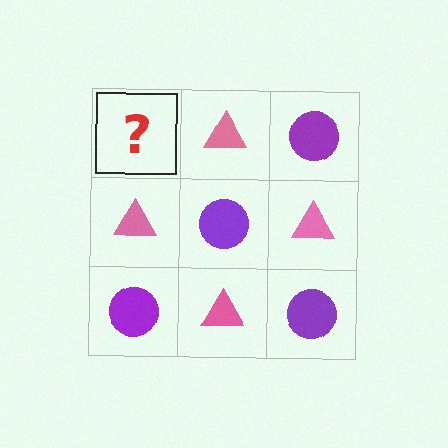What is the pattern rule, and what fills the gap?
The rule is that it alternates purple circle and pink triangle in a checkerboard pattern. The gap should be filled with a purple circle.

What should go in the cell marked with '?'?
The missing cell should contain a purple circle.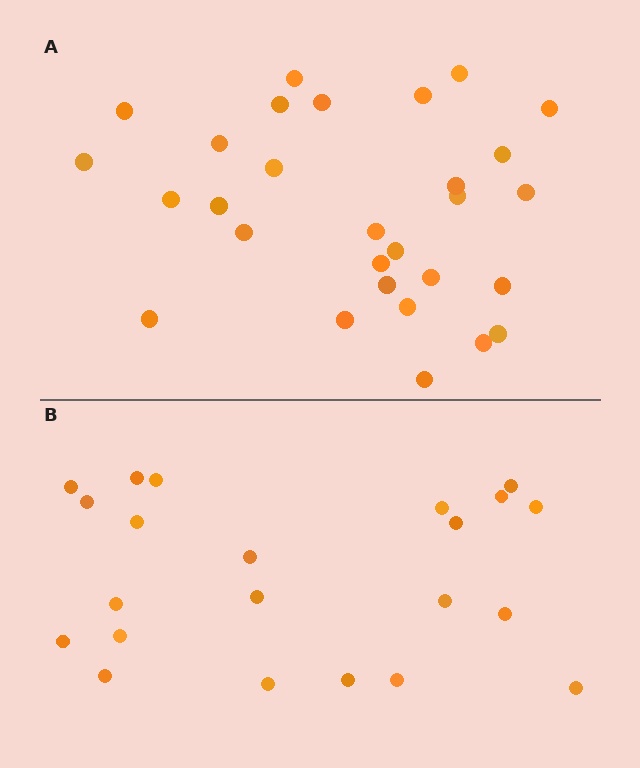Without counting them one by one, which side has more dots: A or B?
Region A (the top region) has more dots.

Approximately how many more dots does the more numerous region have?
Region A has roughly 8 or so more dots than region B.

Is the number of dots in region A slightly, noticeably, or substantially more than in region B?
Region A has noticeably more, but not dramatically so. The ratio is roughly 1.3 to 1.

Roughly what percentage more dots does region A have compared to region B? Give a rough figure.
About 30% more.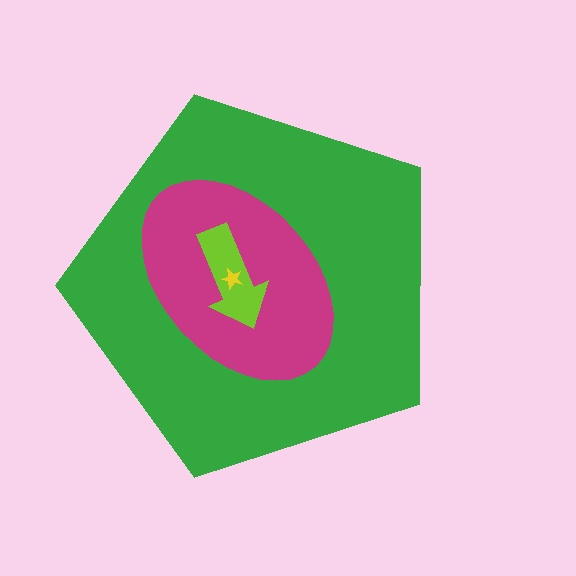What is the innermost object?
The yellow star.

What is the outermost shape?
The green pentagon.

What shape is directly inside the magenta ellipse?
The lime arrow.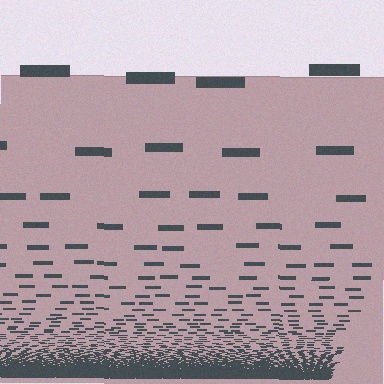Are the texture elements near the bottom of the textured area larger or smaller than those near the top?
Smaller. The gradient is inverted — elements near the bottom are smaller and denser.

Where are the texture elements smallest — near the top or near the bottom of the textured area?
Near the bottom.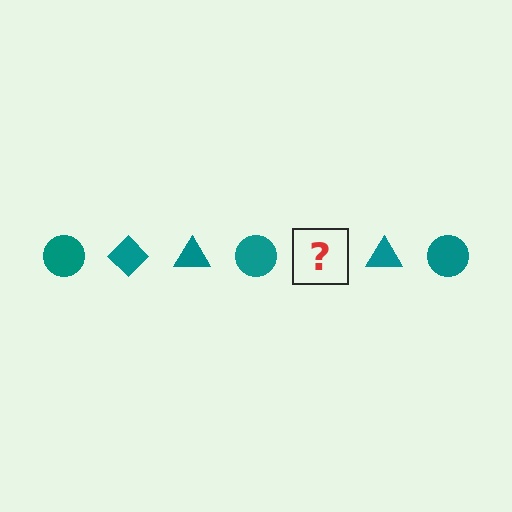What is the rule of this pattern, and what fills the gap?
The rule is that the pattern cycles through circle, diamond, triangle shapes in teal. The gap should be filled with a teal diamond.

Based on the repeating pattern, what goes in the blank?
The blank should be a teal diamond.